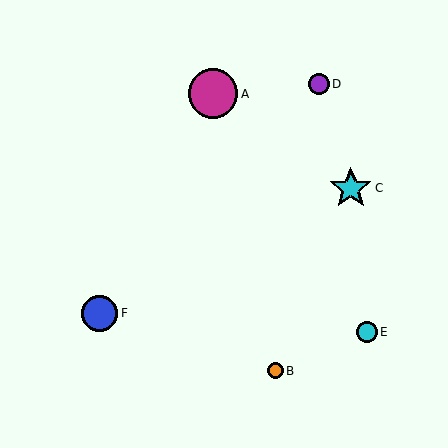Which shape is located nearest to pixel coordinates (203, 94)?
The magenta circle (labeled A) at (213, 94) is nearest to that location.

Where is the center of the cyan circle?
The center of the cyan circle is at (367, 332).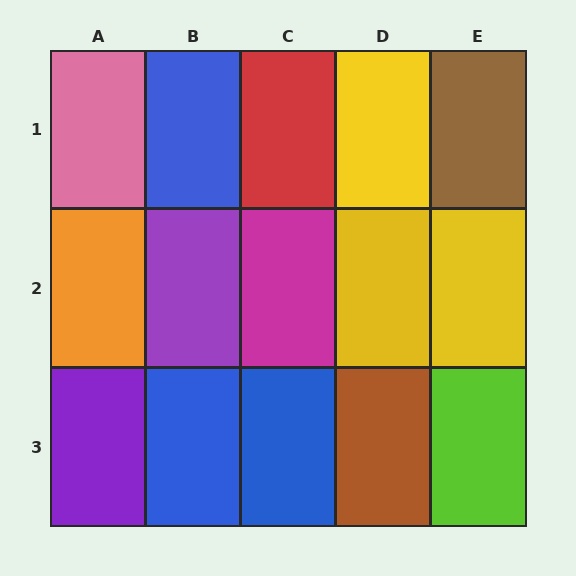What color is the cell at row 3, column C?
Blue.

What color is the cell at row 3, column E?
Lime.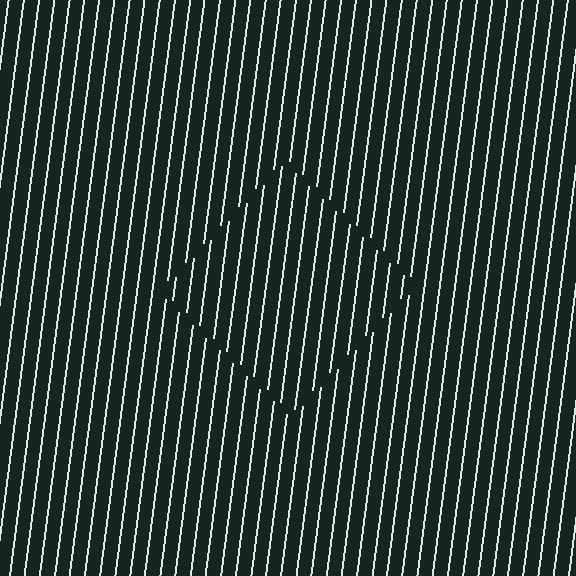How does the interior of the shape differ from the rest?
The interior of the shape contains the same grating, shifted by half a period — the contour is defined by the phase discontinuity where line-ends from the inner and outer gratings abut.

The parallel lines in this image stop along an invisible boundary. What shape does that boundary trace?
An illusory square. The interior of the shape contains the same grating, shifted by half a period — the contour is defined by the phase discontinuity where line-ends from the inner and outer gratings abut.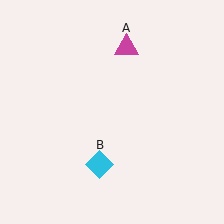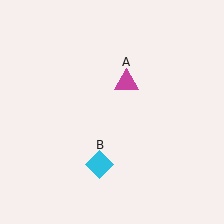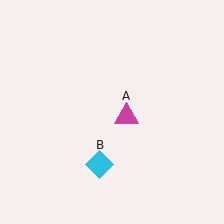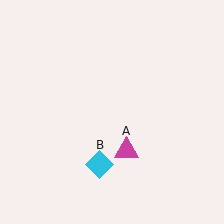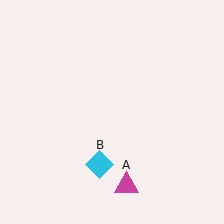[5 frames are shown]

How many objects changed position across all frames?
1 object changed position: magenta triangle (object A).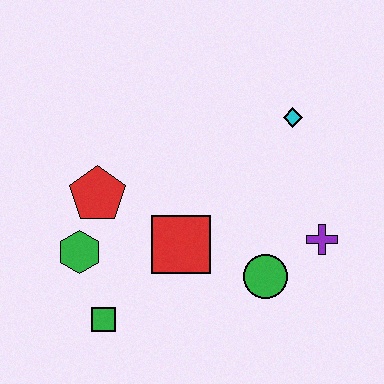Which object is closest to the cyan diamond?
The purple cross is closest to the cyan diamond.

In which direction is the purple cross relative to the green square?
The purple cross is to the right of the green square.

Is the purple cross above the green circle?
Yes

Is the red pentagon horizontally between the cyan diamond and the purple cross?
No